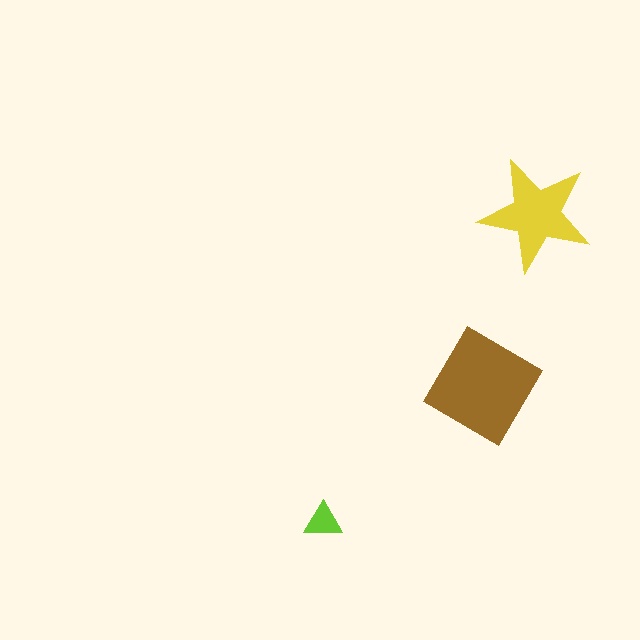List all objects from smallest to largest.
The lime triangle, the yellow star, the brown diamond.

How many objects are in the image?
There are 3 objects in the image.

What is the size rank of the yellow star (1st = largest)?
2nd.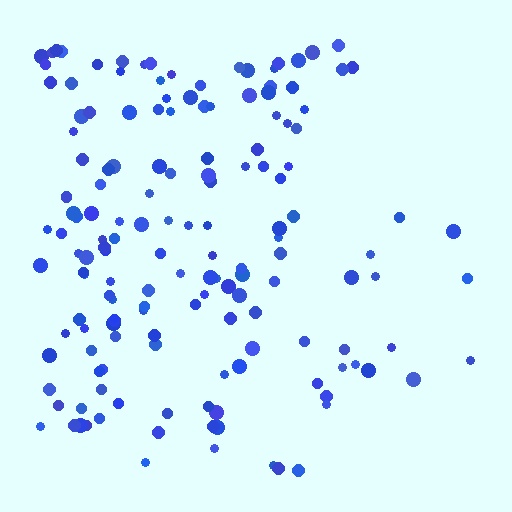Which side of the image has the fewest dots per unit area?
The right.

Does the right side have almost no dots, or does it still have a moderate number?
Still a moderate number, just noticeably fewer than the left.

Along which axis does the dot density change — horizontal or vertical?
Horizontal.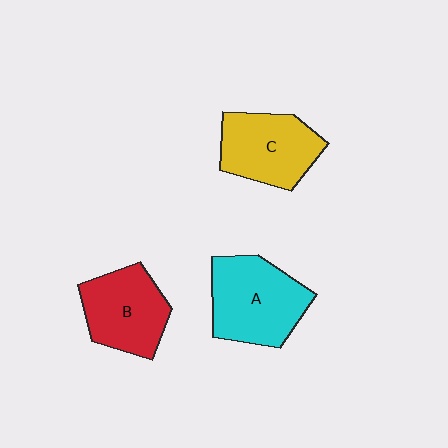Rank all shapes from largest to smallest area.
From largest to smallest: A (cyan), C (yellow), B (red).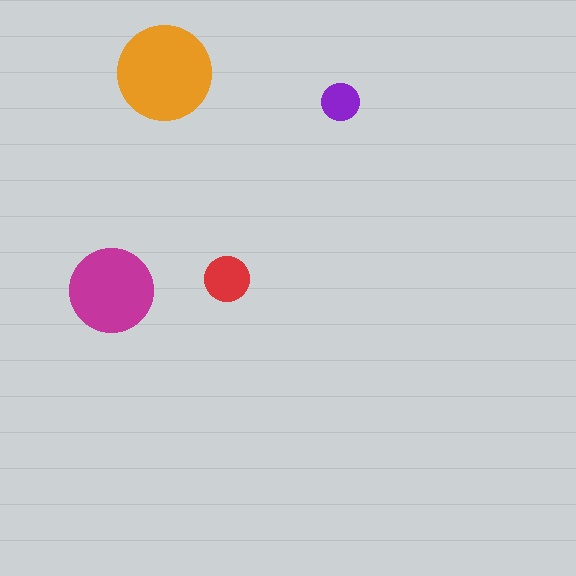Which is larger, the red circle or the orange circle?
The orange one.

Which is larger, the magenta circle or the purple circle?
The magenta one.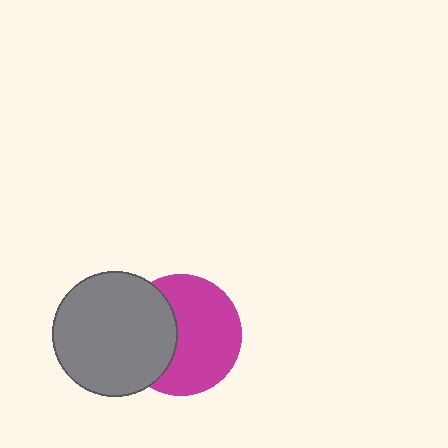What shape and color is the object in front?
The object in front is a gray circle.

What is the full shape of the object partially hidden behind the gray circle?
The partially hidden object is a magenta circle.